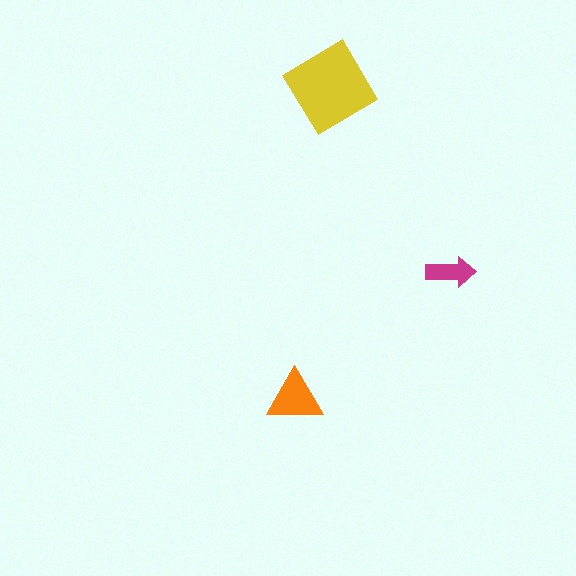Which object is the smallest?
The magenta arrow.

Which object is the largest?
The yellow diamond.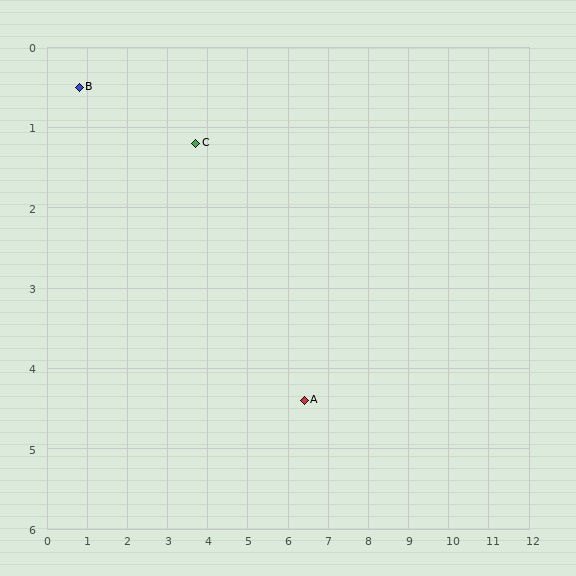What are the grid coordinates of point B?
Point B is at approximately (0.8, 0.5).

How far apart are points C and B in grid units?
Points C and B are about 3.0 grid units apart.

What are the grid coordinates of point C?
Point C is at approximately (3.7, 1.2).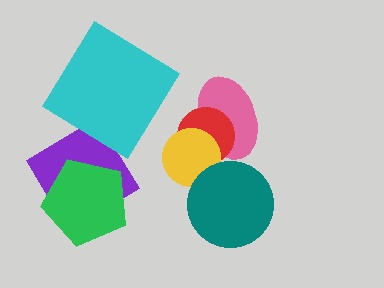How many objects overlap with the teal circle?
1 object overlaps with the teal circle.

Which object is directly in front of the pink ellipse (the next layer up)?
The red circle is directly in front of the pink ellipse.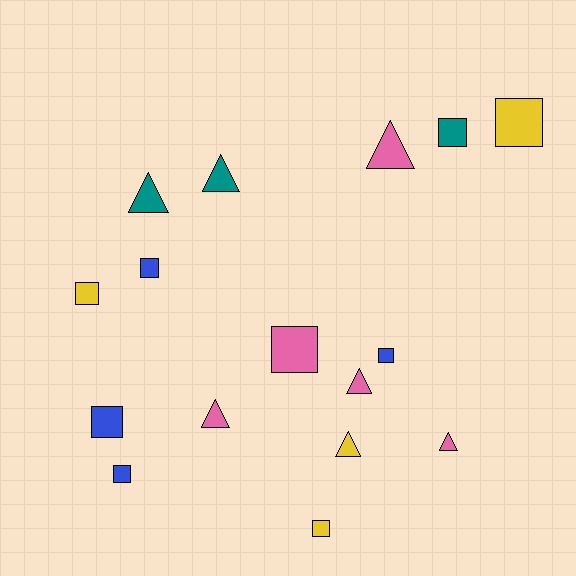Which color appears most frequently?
Pink, with 5 objects.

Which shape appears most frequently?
Square, with 9 objects.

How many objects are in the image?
There are 16 objects.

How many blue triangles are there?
There are no blue triangles.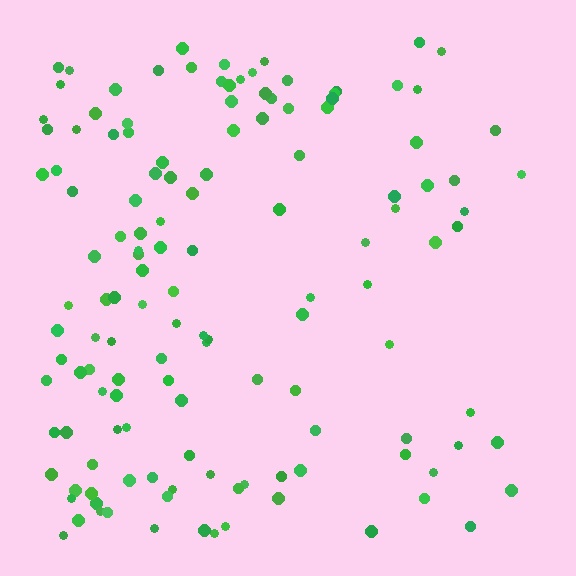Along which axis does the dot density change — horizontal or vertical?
Horizontal.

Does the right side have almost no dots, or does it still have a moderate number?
Still a moderate number, just noticeably fewer than the left.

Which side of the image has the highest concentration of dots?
The left.